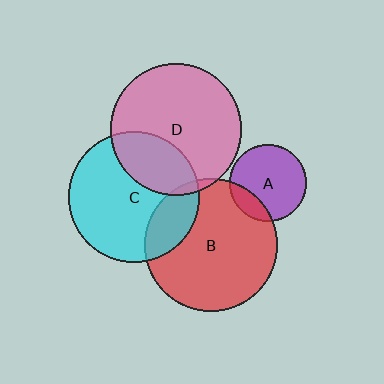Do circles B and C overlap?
Yes.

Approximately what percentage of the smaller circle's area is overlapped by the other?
Approximately 20%.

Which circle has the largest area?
Circle B (red).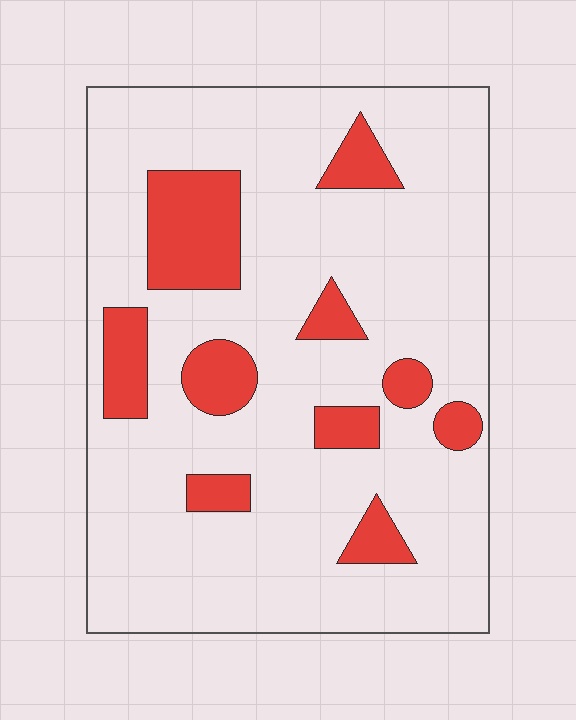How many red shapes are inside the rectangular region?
10.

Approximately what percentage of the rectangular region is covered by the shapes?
Approximately 20%.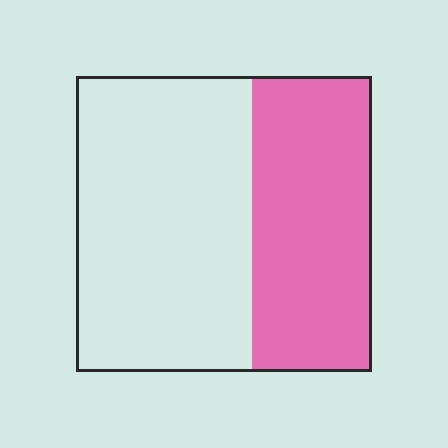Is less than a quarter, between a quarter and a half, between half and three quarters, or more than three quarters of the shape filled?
Between a quarter and a half.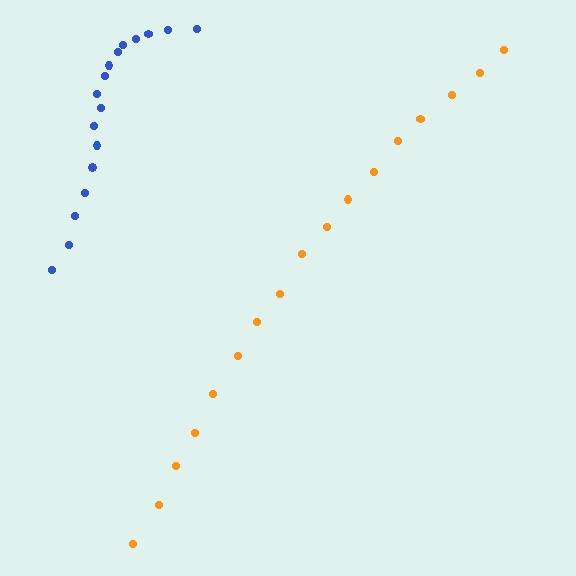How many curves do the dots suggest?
There are 2 distinct paths.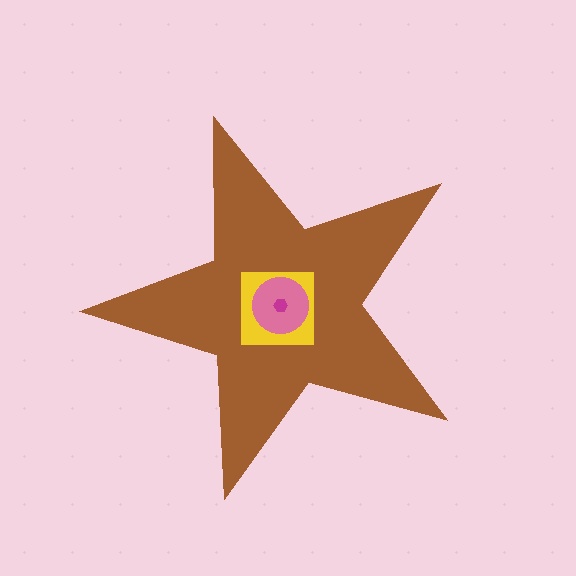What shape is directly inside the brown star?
The yellow square.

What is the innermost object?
The magenta hexagon.